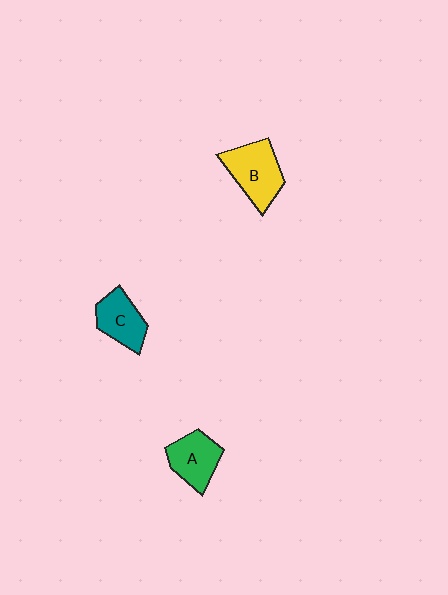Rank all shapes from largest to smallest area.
From largest to smallest: B (yellow), A (green), C (teal).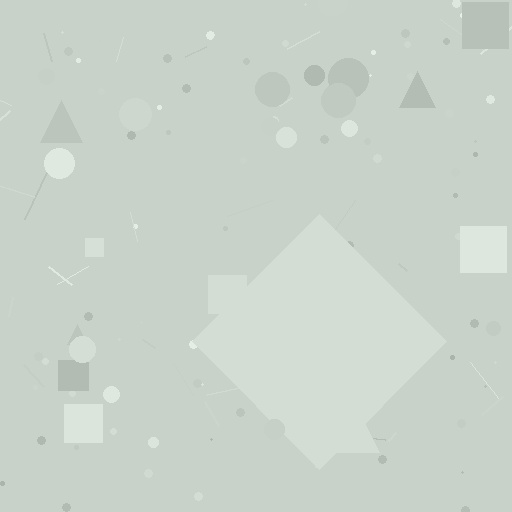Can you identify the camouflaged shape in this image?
The camouflaged shape is a diamond.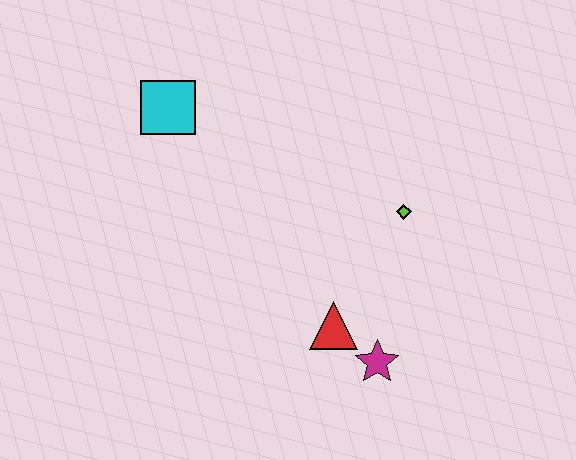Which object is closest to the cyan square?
The lime diamond is closest to the cyan square.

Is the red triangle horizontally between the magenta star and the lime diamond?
No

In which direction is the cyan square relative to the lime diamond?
The cyan square is to the left of the lime diamond.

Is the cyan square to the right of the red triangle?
No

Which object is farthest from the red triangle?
The cyan square is farthest from the red triangle.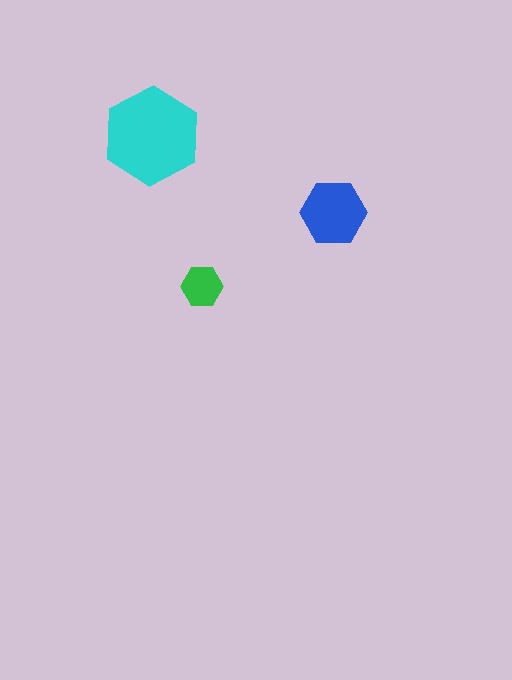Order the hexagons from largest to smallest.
the cyan one, the blue one, the green one.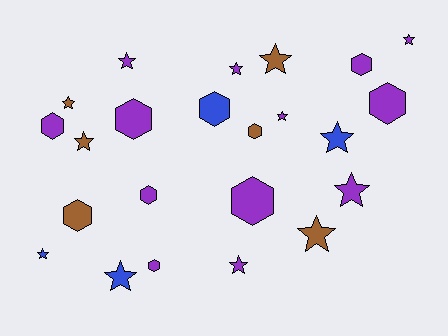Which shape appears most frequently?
Star, with 13 objects.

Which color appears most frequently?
Purple, with 13 objects.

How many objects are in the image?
There are 23 objects.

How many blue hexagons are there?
There is 1 blue hexagon.